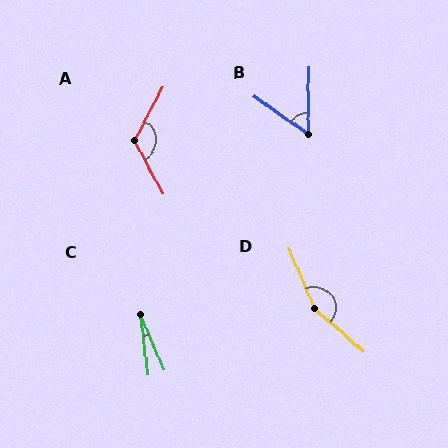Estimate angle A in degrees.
Approximately 124 degrees.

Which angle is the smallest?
C, at approximately 16 degrees.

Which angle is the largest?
D, at approximately 154 degrees.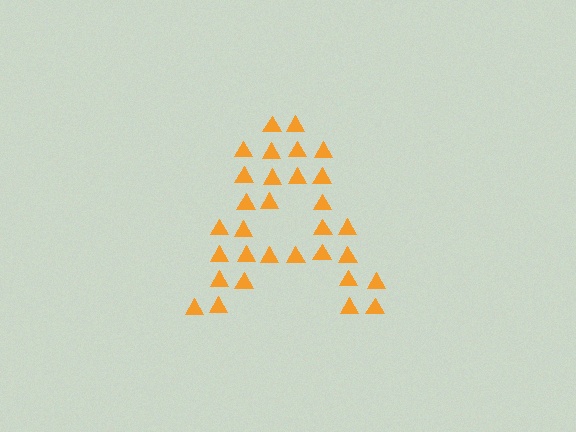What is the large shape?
The large shape is the letter A.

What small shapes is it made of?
It is made of small triangles.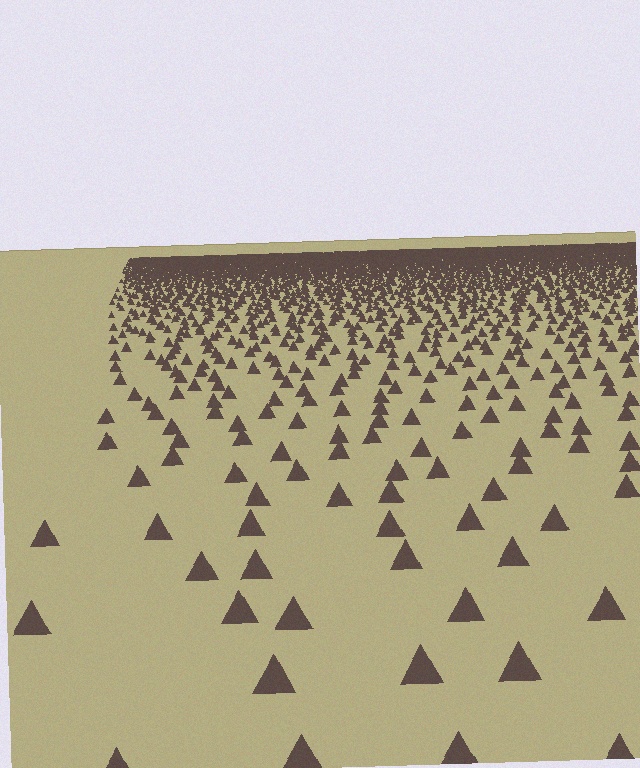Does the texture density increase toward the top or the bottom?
Density increases toward the top.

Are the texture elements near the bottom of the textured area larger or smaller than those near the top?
Larger. Near the bottom, elements are closer to the viewer and appear at a bigger on-screen size.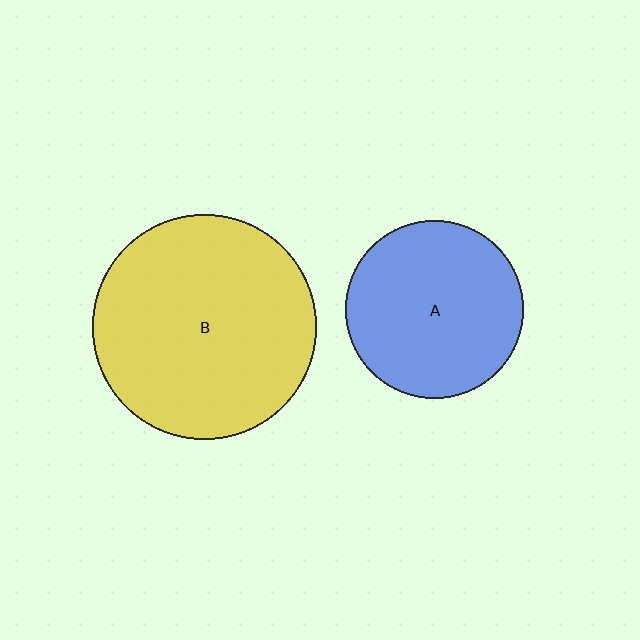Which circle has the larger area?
Circle B (yellow).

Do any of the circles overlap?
No, none of the circles overlap.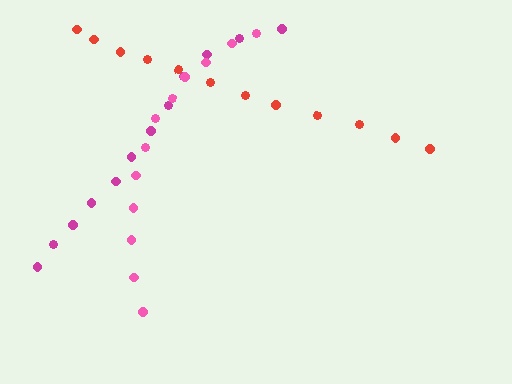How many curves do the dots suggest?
There are 3 distinct paths.